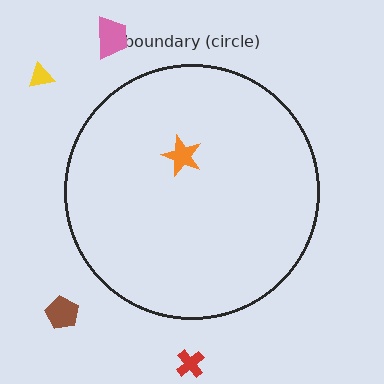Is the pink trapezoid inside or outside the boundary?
Outside.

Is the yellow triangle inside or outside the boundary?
Outside.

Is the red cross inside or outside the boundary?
Outside.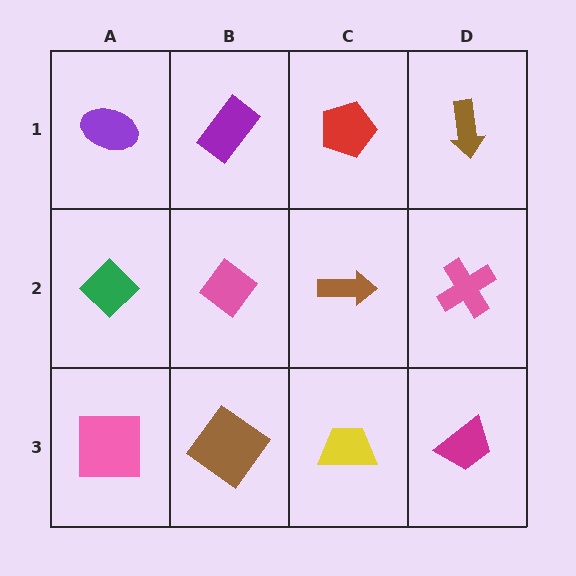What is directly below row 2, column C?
A yellow trapezoid.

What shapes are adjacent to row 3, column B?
A pink diamond (row 2, column B), a pink square (row 3, column A), a yellow trapezoid (row 3, column C).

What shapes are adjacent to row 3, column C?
A brown arrow (row 2, column C), a brown diamond (row 3, column B), a magenta trapezoid (row 3, column D).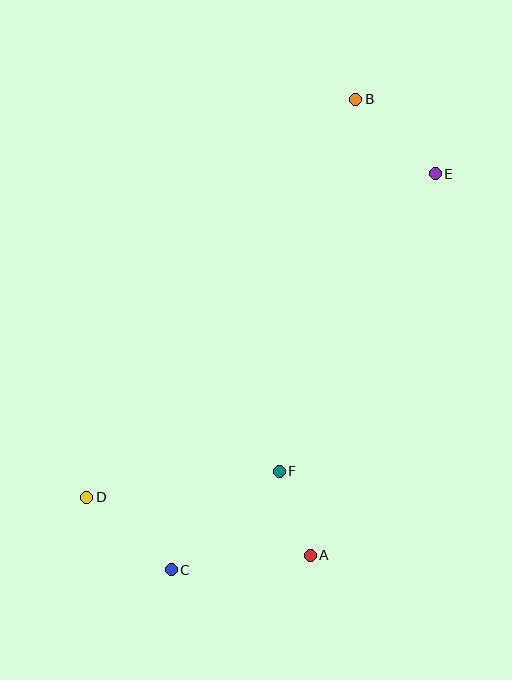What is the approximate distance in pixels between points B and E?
The distance between B and E is approximately 109 pixels.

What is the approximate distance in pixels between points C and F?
The distance between C and F is approximately 146 pixels.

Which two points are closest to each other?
Points A and F are closest to each other.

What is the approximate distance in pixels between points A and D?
The distance between A and D is approximately 231 pixels.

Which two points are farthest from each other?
Points B and C are farthest from each other.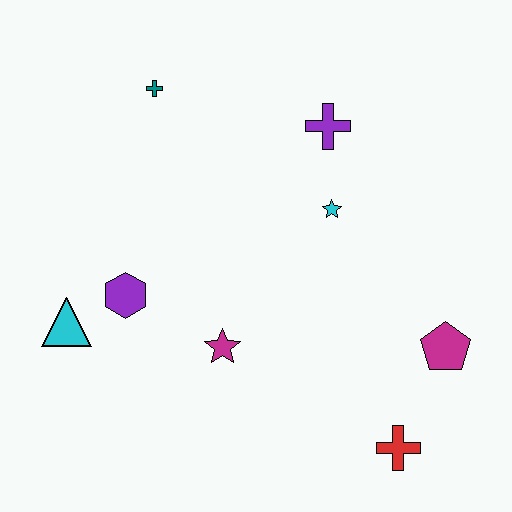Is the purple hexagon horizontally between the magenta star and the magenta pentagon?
No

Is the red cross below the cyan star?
Yes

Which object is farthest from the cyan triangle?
The magenta pentagon is farthest from the cyan triangle.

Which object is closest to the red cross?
The magenta pentagon is closest to the red cross.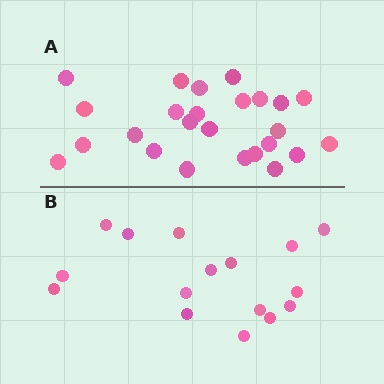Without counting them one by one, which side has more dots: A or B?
Region A (the top region) has more dots.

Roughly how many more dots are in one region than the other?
Region A has roughly 8 or so more dots than region B.